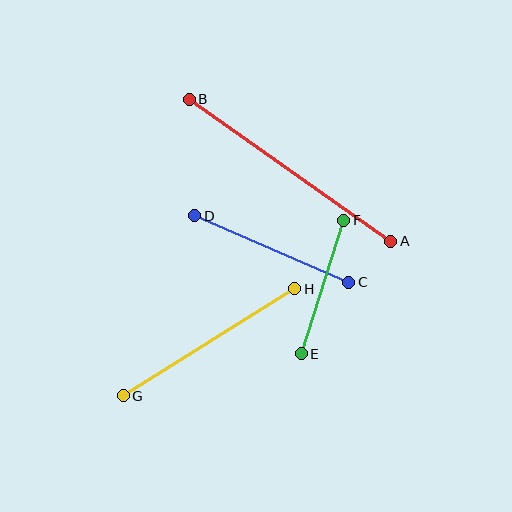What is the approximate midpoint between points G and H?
The midpoint is at approximately (209, 342) pixels.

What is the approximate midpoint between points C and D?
The midpoint is at approximately (272, 249) pixels.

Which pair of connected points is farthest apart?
Points A and B are farthest apart.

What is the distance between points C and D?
The distance is approximately 168 pixels.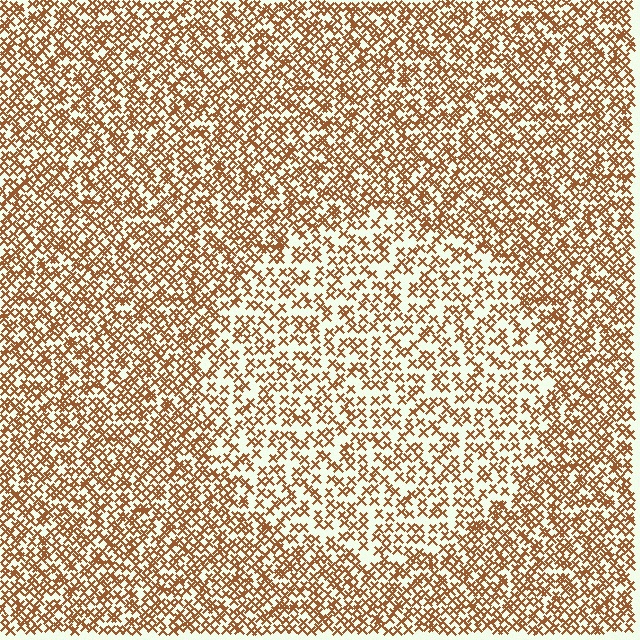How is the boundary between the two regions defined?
The boundary is defined by a change in element density (approximately 1.7x ratio). All elements are the same color, size, and shape.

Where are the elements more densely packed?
The elements are more densely packed outside the circle boundary.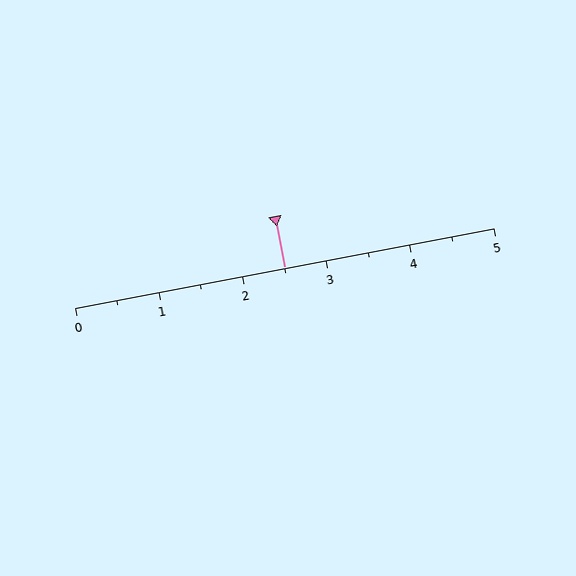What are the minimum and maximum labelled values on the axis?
The axis runs from 0 to 5.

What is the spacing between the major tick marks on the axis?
The major ticks are spaced 1 apart.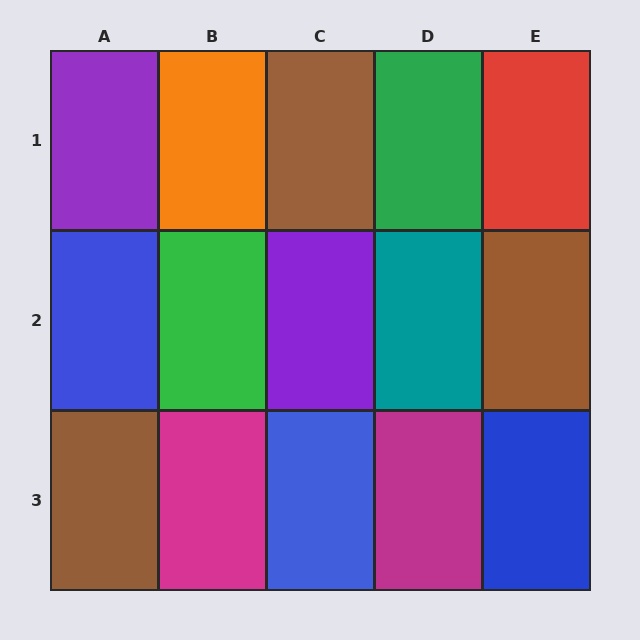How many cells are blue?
3 cells are blue.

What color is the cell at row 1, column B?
Orange.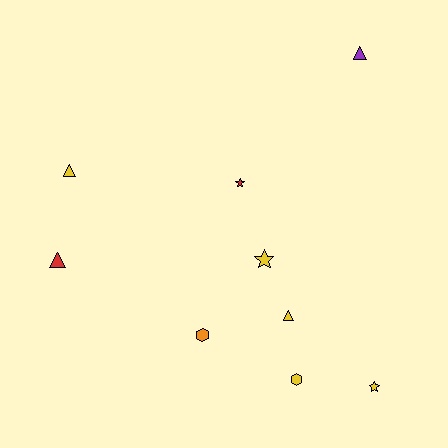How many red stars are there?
There is 1 red star.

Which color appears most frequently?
Yellow, with 5 objects.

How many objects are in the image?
There are 9 objects.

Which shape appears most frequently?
Triangle, with 4 objects.